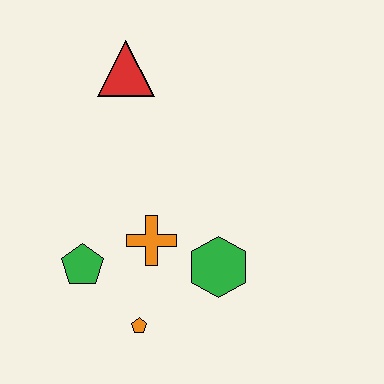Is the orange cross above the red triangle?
No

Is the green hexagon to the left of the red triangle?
No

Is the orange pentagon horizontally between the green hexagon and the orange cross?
No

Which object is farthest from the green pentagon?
The red triangle is farthest from the green pentagon.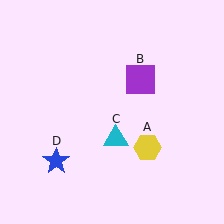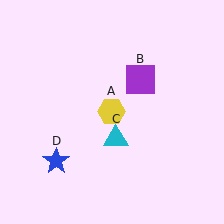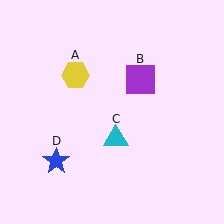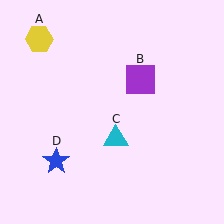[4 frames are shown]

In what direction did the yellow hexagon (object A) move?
The yellow hexagon (object A) moved up and to the left.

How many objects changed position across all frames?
1 object changed position: yellow hexagon (object A).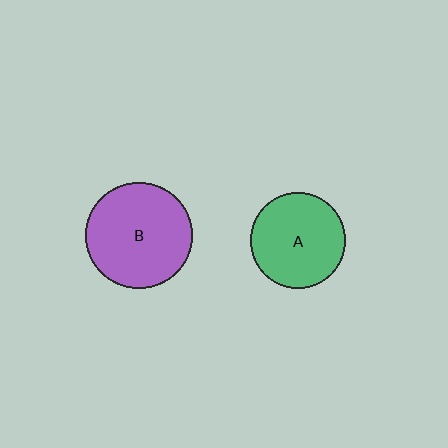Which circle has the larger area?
Circle B (purple).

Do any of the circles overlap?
No, none of the circles overlap.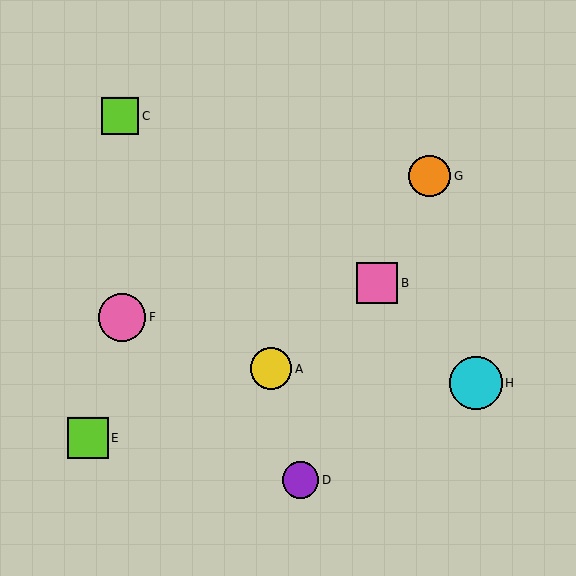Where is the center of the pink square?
The center of the pink square is at (377, 283).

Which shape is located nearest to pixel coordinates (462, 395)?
The cyan circle (labeled H) at (476, 383) is nearest to that location.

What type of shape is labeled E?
Shape E is a lime square.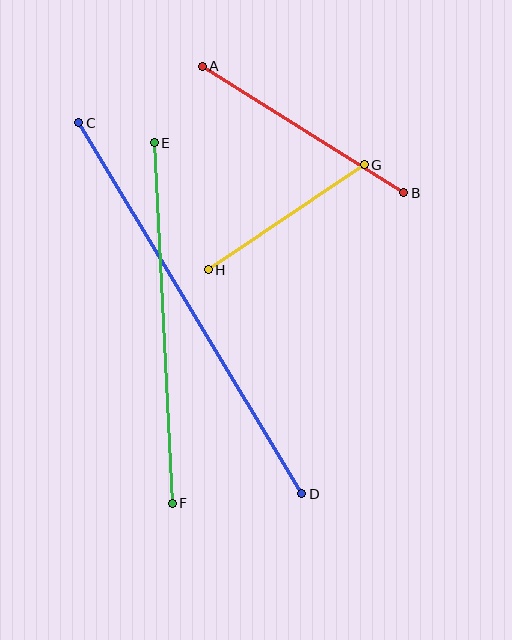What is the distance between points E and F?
The distance is approximately 361 pixels.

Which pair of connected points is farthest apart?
Points C and D are farthest apart.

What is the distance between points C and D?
The distance is approximately 433 pixels.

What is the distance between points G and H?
The distance is approximately 188 pixels.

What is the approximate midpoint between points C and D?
The midpoint is at approximately (190, 308) pixels.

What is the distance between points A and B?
The distance is approximately 238 pixels.